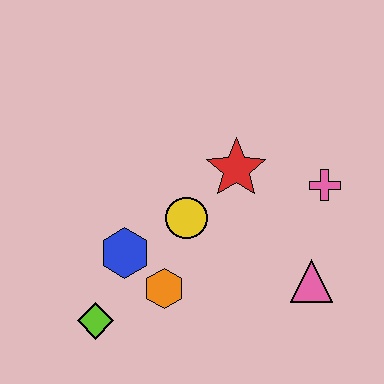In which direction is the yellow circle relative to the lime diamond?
The yellow circle is above the lime diamond.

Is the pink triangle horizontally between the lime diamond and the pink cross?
Yes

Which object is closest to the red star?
The yellow circle is closest to the red star.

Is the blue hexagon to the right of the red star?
No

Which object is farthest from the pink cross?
The lime diamond is farthest from the pink cross.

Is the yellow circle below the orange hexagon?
No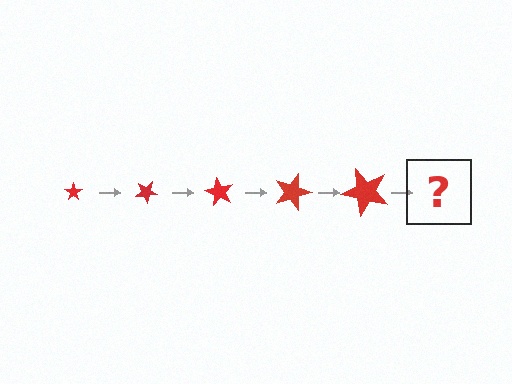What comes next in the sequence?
The next element should be a star, larger than the previous one and rotated 150 degrees from the start.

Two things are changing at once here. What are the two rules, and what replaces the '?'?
The two rules are that the star grows larger each step and it rotates 30 degrees each step. The '?' should be a star, larger than the previous one and rotated 150 degrees from the start.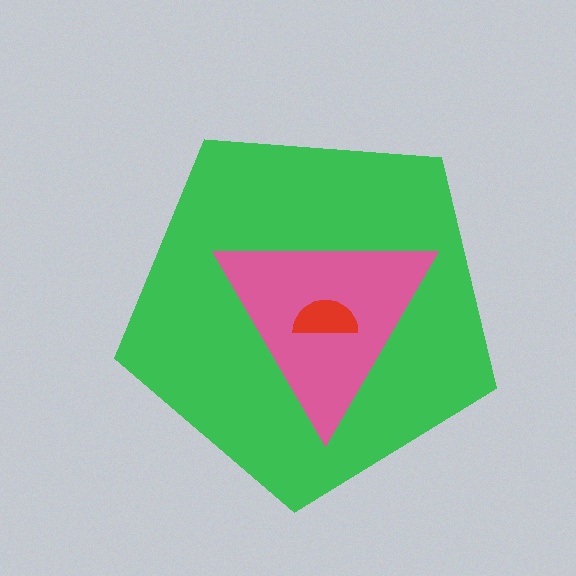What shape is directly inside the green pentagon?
The pink triangle.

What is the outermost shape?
The green pentagon.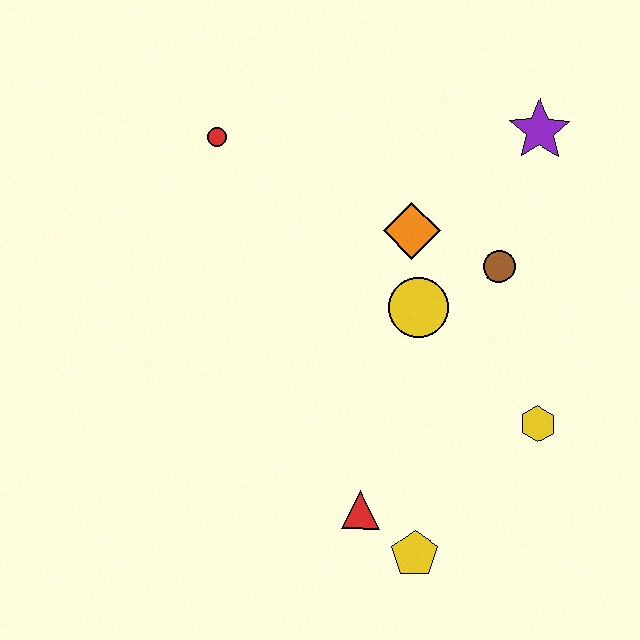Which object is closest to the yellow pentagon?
The red triangle is closest to the yellow pentagon.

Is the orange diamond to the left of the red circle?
No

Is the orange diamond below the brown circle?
No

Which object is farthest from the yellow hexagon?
The red circle is farthest from the yellow hexagon.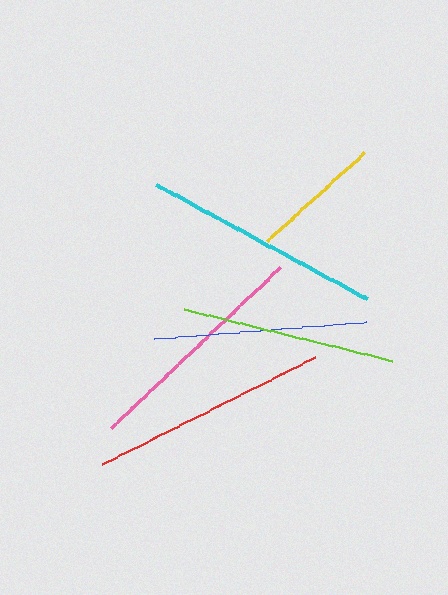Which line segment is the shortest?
The yellow line is the shortest at approximately 131 pixels.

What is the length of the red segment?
The red segment is approximately 238 pixels long.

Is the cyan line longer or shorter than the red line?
The cyan line is longer than the red line.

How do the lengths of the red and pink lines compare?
The red and pink lines are approximately the same length.